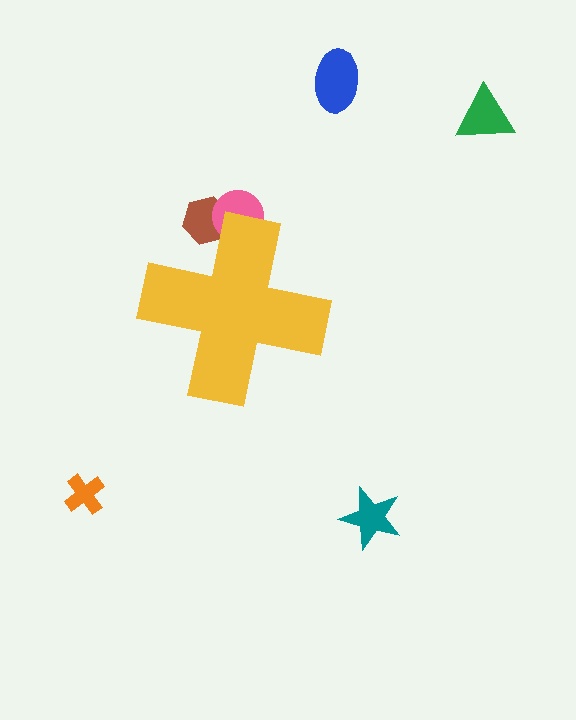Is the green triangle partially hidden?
No, the green triangle is fully visible.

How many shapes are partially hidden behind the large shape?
2 shapes are partially hidden.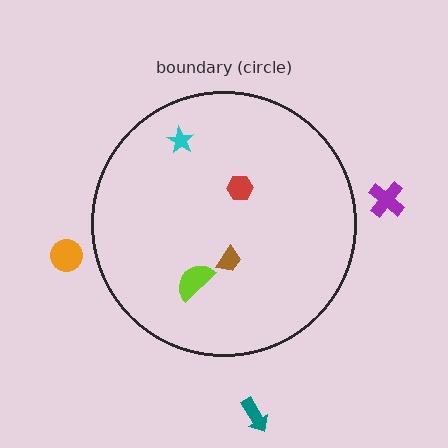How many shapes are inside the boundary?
4 inside, 3 outside.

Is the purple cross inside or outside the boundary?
Outside.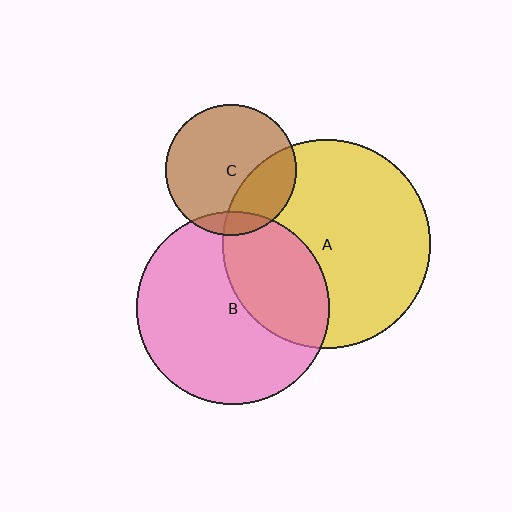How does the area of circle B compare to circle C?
Approximately 2.2 times.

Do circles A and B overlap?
Yes.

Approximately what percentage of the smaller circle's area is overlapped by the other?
Approximately 35%.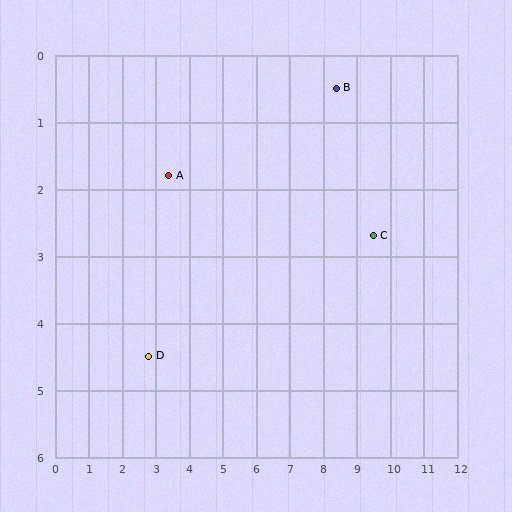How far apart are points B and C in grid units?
Points B and C are about 2.5 grid units apart.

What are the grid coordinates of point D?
Point D is at approximately (2.8, 4.5).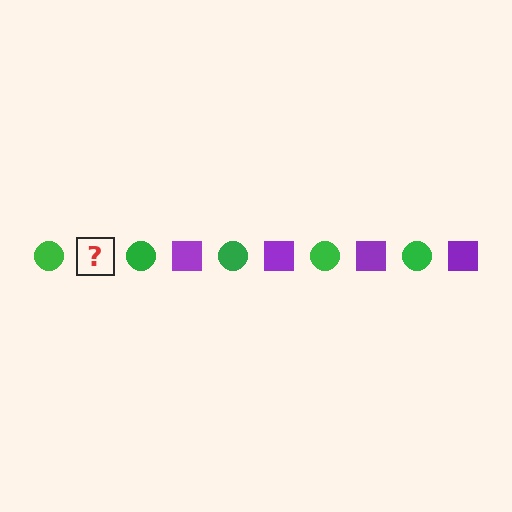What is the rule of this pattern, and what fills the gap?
The rule is that the pattern alternates between green circle and purple square. The gap should be filled with a purple square.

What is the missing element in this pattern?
The missing element is a purple square.